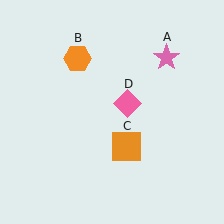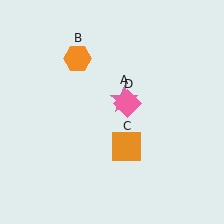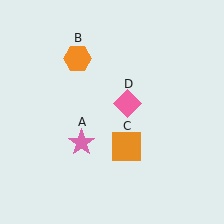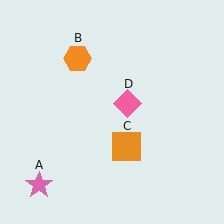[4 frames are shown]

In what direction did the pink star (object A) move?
The pink star (object A) moved down and to the left.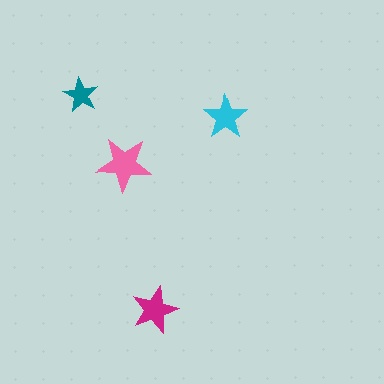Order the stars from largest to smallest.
the pink one, the magenta one, the cyan one, the teal one.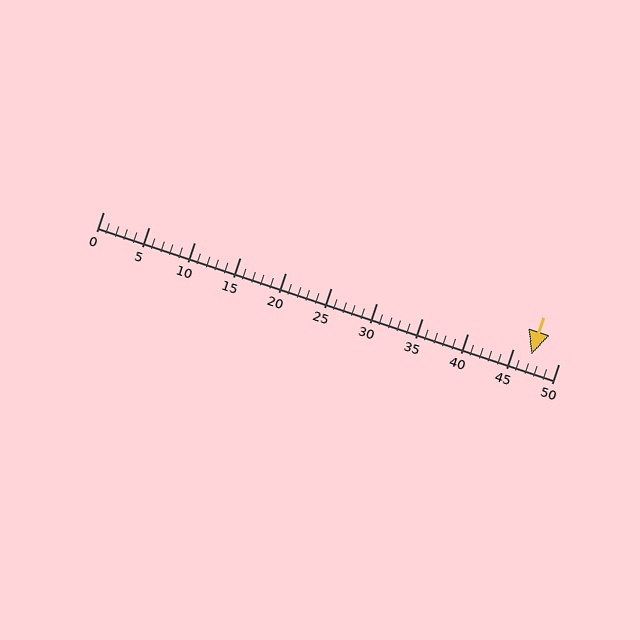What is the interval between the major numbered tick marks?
The major tick marks are spaced 5 units apart.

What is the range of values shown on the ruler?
The ruler shows values from 0 to 50.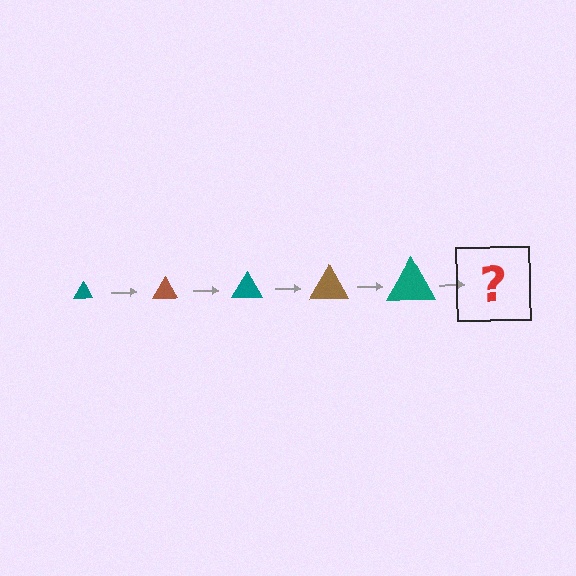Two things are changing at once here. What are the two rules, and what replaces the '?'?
The two rules are that the triangle grows larger each step and the color cycles through teal and brown. The '?' should be a brown triangle, larger than the previous one.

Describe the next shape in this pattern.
It should be a brown triangle, larger than the previous one.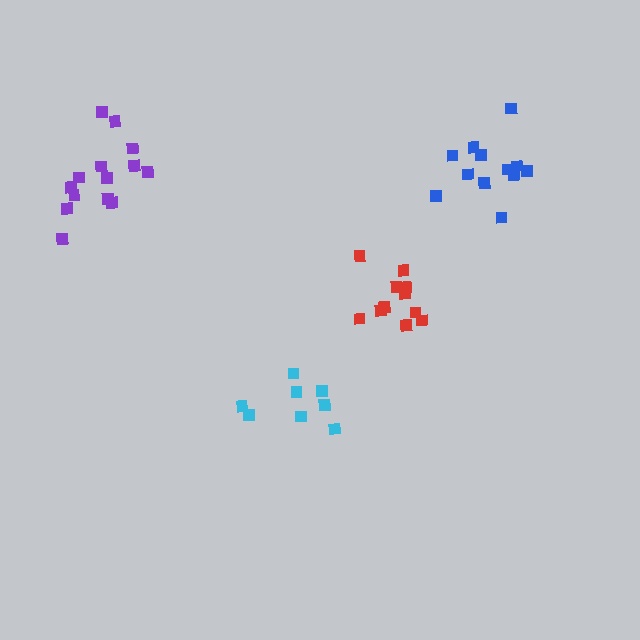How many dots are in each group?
Group 1: 8 dots, Group 2: 14 dots, Group 3: 11 dots, Group 4: 12 dots (45 total).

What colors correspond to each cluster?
The clusters are colored: cyan, purple, red, blue.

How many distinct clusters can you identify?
There are 4 distinct clusters.